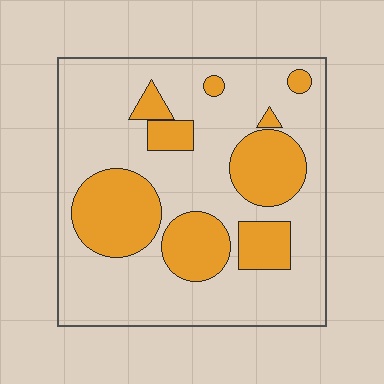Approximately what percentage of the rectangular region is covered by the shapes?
Approximately 30%.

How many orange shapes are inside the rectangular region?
9.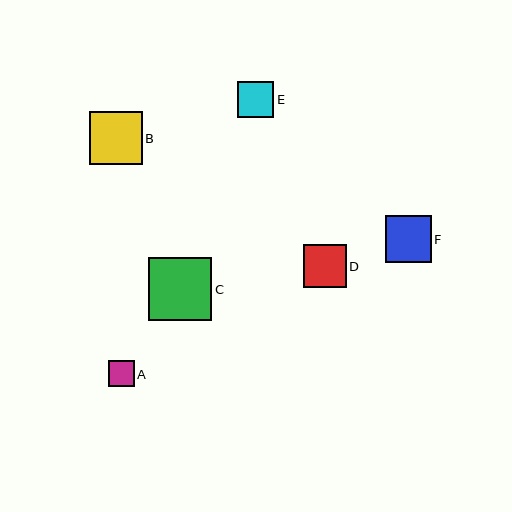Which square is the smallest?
Square A is the smallest with a size of approximately 26 pixels.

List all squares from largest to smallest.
From largest to smallest: C, B, F, D, E, A.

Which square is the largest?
Square C is the largest with a size of approximately 63 pixels.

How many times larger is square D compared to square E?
Square D is approximately 1.2 times the size of square E.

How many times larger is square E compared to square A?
Square E is approximately 1.4 times the size of square A.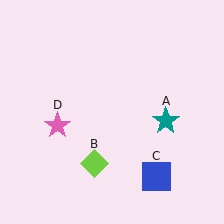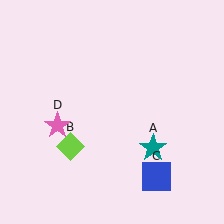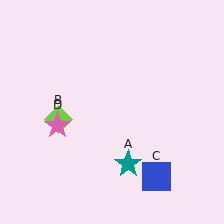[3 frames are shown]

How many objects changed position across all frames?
2 objects changed position: teal star (object A), lime diamond (object B).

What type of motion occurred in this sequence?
The teal star (object A), lime diamond (object B) rotated clockwise around the center of the scene.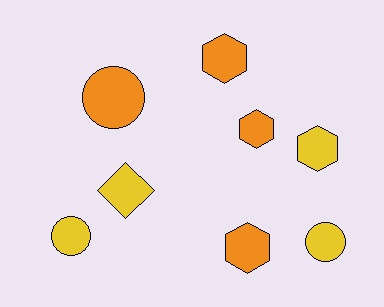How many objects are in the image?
There are 8 objects.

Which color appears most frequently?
Yellow, with 4 objects.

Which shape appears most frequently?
Hexagon, with 4 objects.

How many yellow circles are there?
There are 2 yellow circles.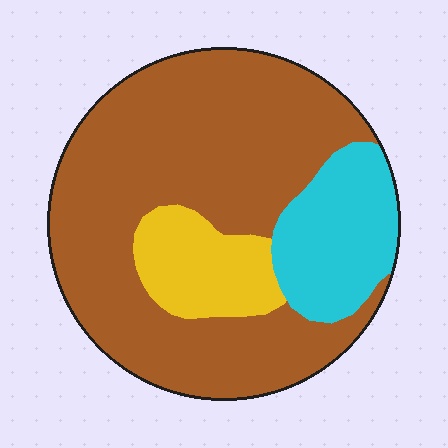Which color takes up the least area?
Yellow, at roughly 15%.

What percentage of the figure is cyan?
Cyan covers 17% of the figure.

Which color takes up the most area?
Brown, at roughly 70%.